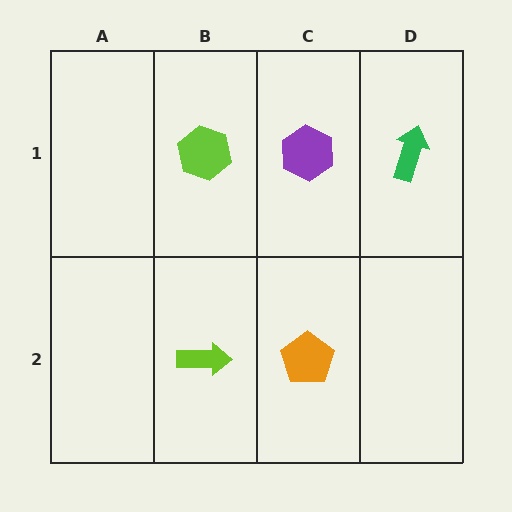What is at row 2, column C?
An orange pentagon.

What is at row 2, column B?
A lime arrow.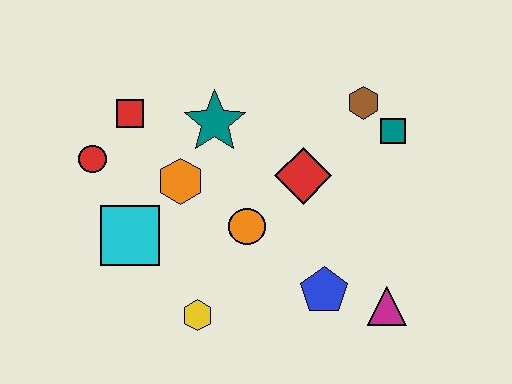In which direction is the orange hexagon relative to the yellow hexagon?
The orange hexagon is above the yellow hexagon.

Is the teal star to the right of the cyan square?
Yes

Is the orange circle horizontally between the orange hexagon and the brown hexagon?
Yes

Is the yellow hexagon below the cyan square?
Yes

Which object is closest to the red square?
The red circle is closest to the red square.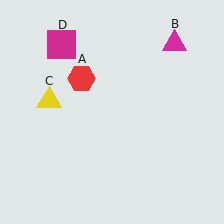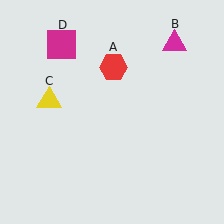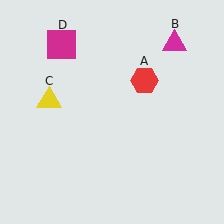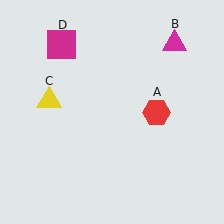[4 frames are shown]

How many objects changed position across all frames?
1 object changed position: red hexagon (object A).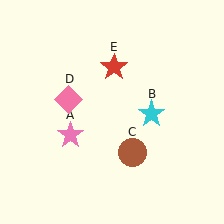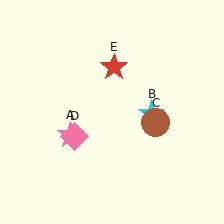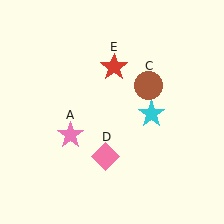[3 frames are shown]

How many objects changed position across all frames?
2 objects changed position: brown circle (object C), pink diamond (object D).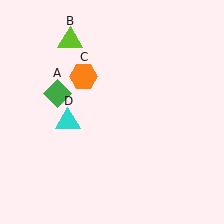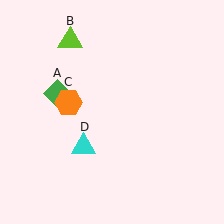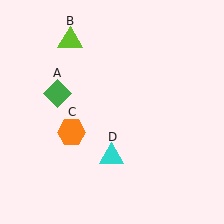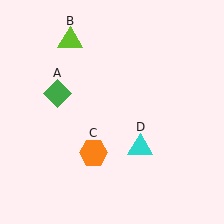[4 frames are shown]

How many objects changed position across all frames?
2 objects changed position: orange hexagon (object C), cyan triangle (object D).